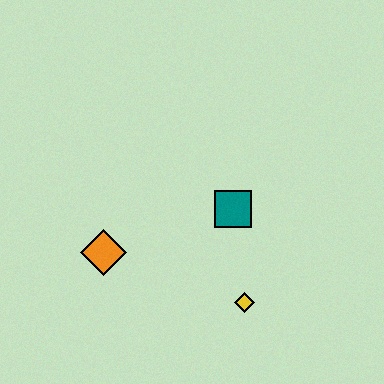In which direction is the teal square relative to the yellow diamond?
The teal square is above the yellow diamond.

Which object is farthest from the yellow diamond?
The orange diamond is farthest from the yellow diamond.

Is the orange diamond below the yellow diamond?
No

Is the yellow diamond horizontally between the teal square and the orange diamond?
No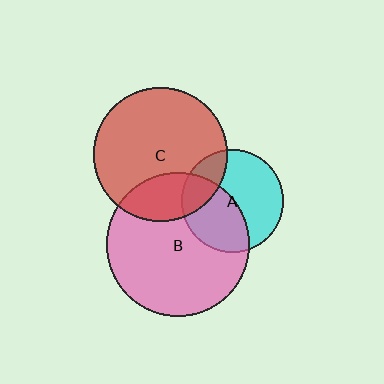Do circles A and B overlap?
Yes.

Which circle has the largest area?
Circle B (pink).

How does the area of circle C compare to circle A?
Approximately 1.7 times.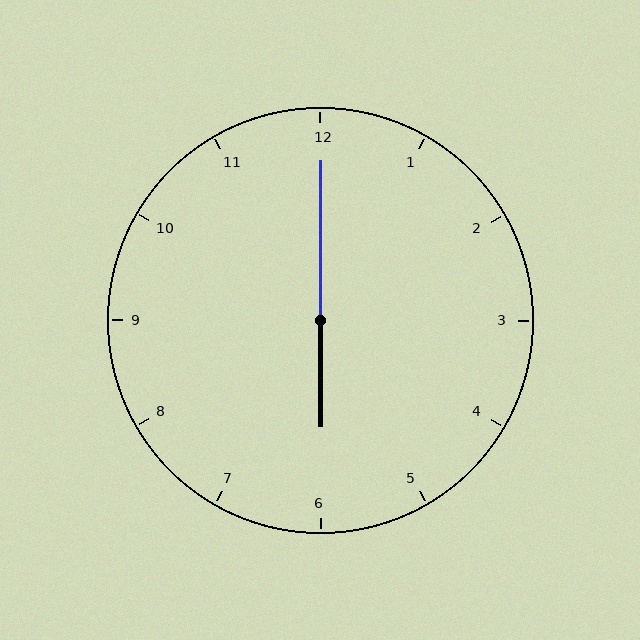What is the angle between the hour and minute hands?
Approximately 180 degrees.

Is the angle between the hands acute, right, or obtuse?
It is obtuse.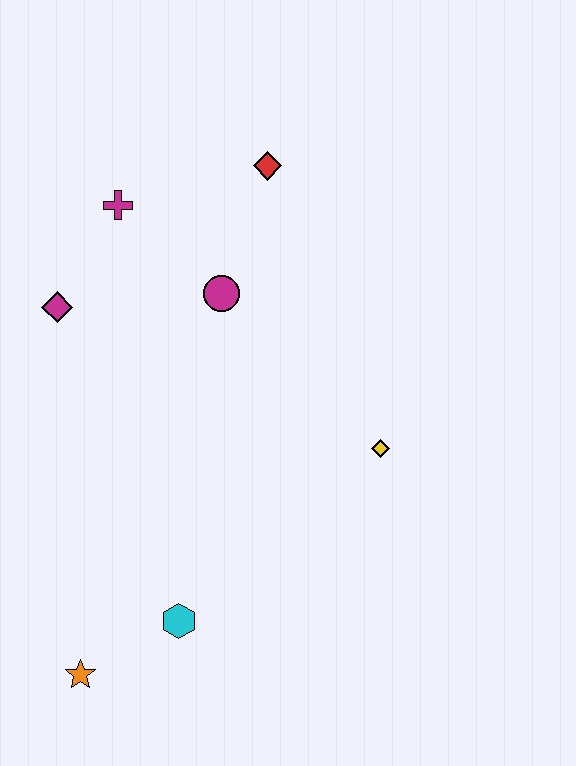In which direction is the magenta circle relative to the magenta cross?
The magenta circle is to the right of the magenta cross.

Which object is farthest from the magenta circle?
The orange star is farthest from the magenta circle.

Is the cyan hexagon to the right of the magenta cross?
Yes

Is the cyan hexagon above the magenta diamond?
No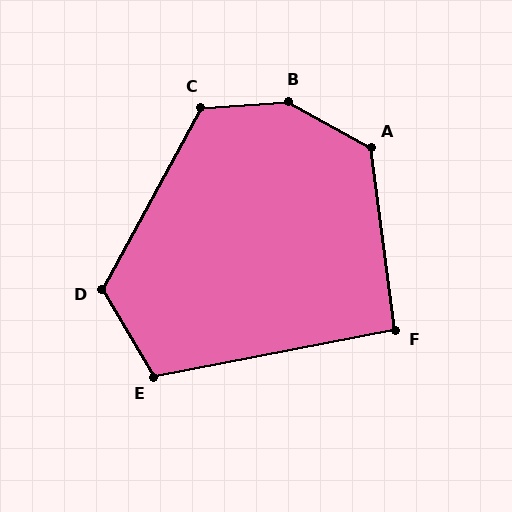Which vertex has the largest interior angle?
B, at approximately 146 degrees.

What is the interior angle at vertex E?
Approximately 110 degrees (obtuse).